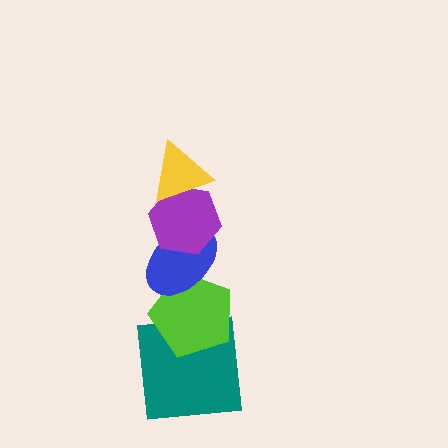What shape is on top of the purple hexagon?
The yellow triangle is on top of the purple hexagon.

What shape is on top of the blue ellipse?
The purple hexagon is on top of the blue ellipse.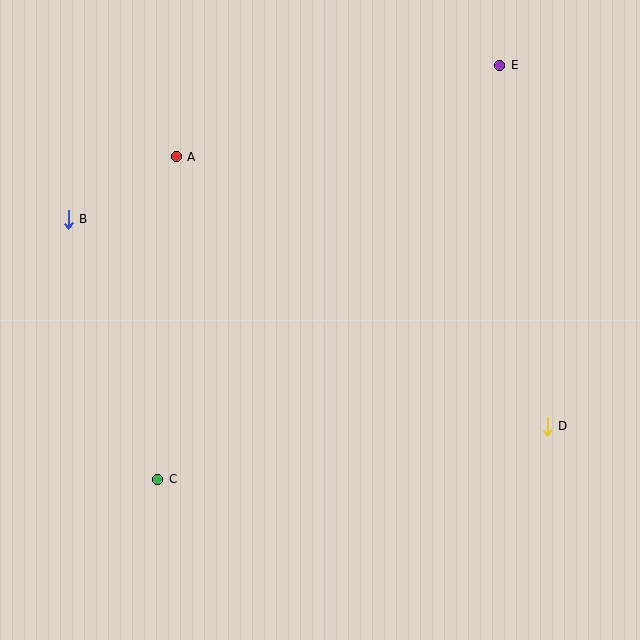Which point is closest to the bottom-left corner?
Point C is closest to the bottom-left corner.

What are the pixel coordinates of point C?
Point C is at (158, 479).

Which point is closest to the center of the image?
Point A at (176, 157) is closest to the center.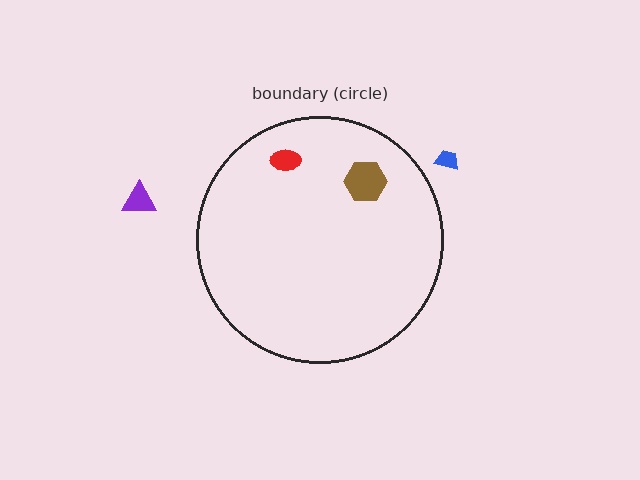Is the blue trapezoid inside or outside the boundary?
Outside.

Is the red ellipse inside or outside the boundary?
Inside.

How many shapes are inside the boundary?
2 inside, 2 outside.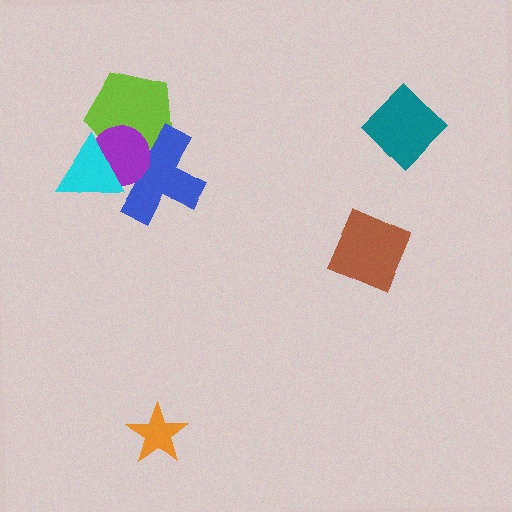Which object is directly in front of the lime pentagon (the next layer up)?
The blue cross is directly in front of the lime pentagon.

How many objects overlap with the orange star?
0 objects overlap with the orange star.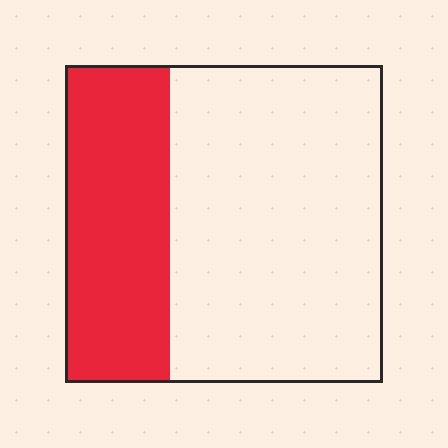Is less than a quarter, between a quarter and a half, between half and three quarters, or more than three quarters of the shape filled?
Between a quarter and a half.